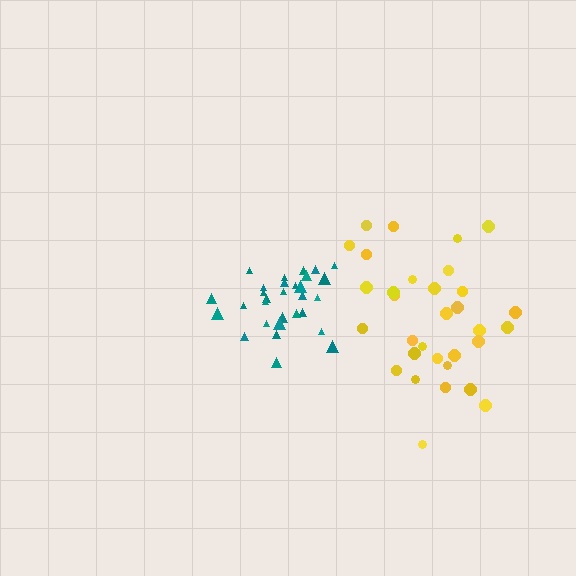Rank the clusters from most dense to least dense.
teal, yellow.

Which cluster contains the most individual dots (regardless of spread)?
Yellow (32).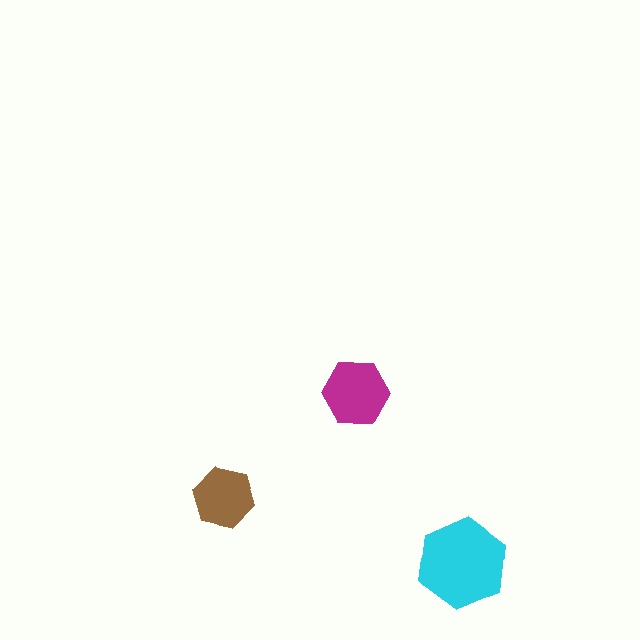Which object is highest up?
The magenta hexagon is topmost.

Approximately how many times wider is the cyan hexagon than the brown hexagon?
About 1.5 times wider.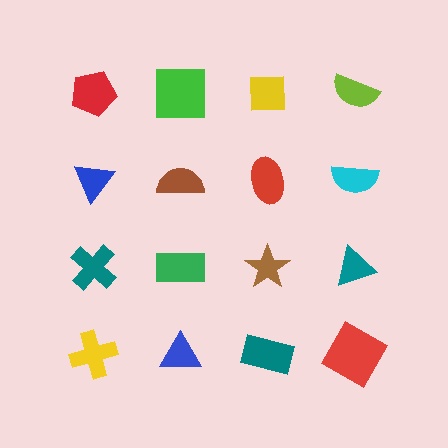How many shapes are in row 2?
4 shapes.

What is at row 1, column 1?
A red pentagon.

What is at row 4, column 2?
A blue triangle.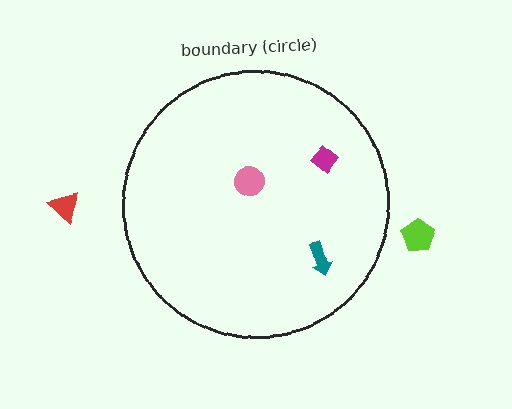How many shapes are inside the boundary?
3 inside, 2 outside.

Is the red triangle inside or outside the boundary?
Outside.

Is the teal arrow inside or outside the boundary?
Inside.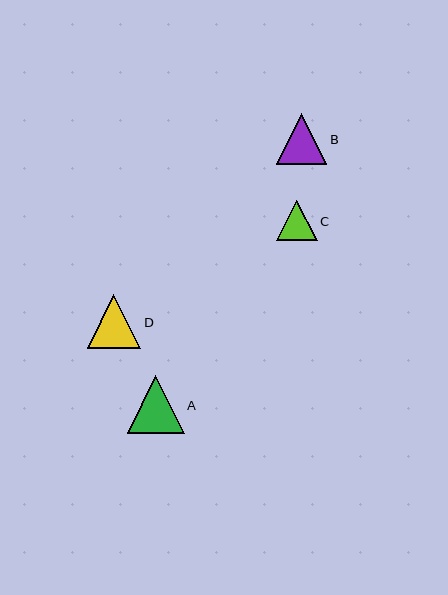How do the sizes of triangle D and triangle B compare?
Triangle D and triangle B are approximately the same size.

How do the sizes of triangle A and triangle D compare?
Triangle A and triangle D are approximately the same size.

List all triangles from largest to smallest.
From largest to smallest: A, D, B, C.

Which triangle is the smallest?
Triangle C is the smallest with a size of approximately 40 pixels.